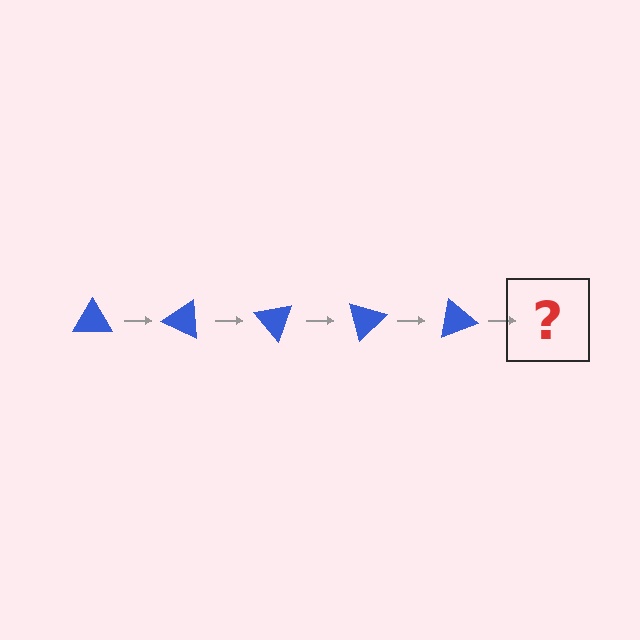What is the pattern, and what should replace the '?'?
The pattern is that the triangle rotates 25 degrees each step. The '?' should be a blue triangle rotated 125 degrees.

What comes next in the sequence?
The next element should be a blue triangle rotated 125 degrees.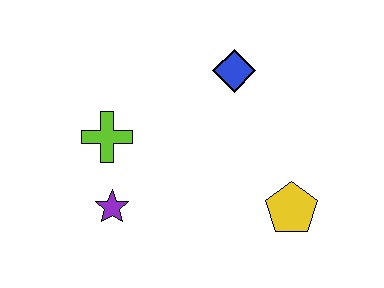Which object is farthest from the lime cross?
The yellow pentagon is farthest from the lime cross.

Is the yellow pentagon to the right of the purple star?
Yes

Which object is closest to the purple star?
The lime cross is closest to the purple star.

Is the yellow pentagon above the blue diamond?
No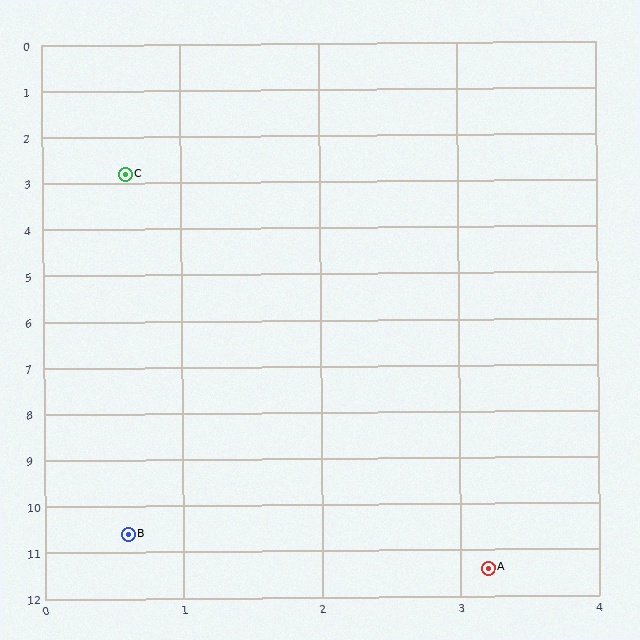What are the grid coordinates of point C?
Point C is at approximately (0.6, 2.8).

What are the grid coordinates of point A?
Point A is at approximately (3.2, 11.4).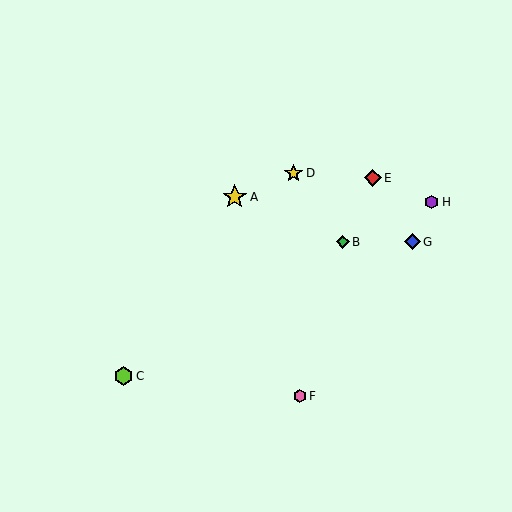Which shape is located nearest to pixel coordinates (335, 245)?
The green diamond (labeled B) at (343, 242) is nearest to that location.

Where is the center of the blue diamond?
The center of the blue diamond is at (412, 242).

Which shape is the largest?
The yellow star (labeled A) is the largest.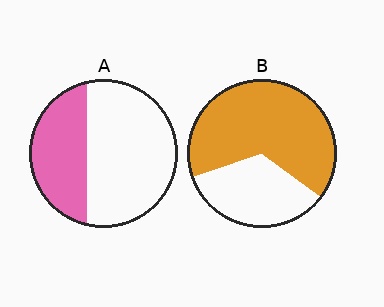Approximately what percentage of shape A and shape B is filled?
A is approximately 35% and B is approximately 65%.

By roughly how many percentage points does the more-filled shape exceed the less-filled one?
By roughly 30 percentage points (B over A).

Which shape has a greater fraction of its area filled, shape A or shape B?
Shape B.